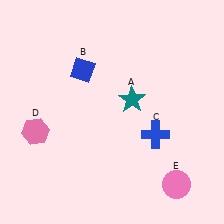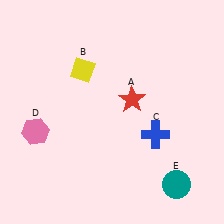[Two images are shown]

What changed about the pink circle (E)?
In Image 1, E is pink. In Image 2, it changed to teal.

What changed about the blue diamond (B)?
In Image 1, B is blue. In Image 2, it changed to yellow.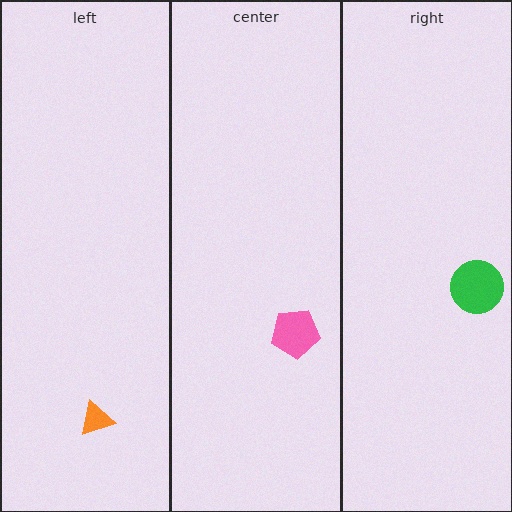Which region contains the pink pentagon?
The center region.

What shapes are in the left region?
The orange triangle.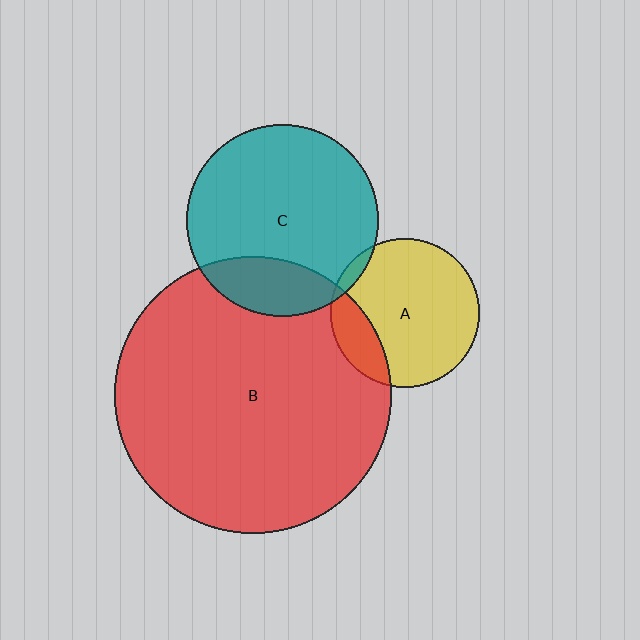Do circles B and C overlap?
Yes.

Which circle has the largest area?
Circle B (red).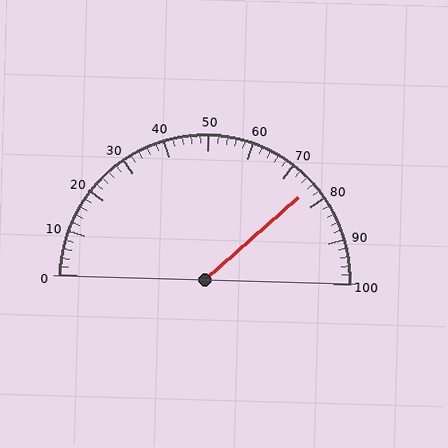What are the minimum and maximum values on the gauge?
The gauge ranges from 0 to 100.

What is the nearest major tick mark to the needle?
The nearest major tick mark is 80.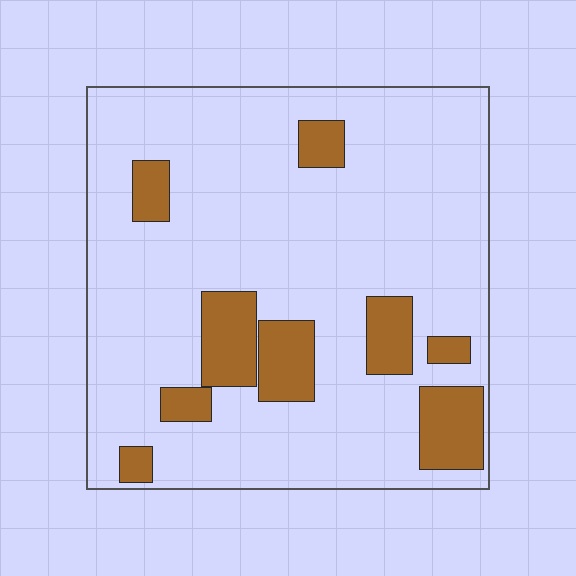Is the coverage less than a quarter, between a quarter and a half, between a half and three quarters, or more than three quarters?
Less than a quarter.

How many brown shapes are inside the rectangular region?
9.